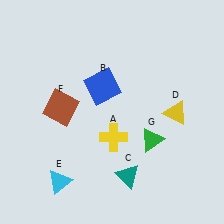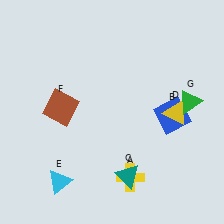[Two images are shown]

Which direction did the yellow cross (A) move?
The yellow cross (A) moved down.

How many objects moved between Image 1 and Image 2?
3 objects moved between the two images.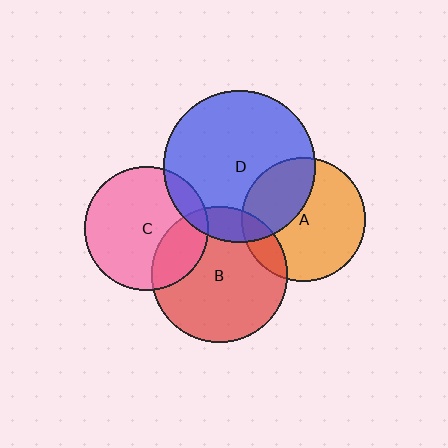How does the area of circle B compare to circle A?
Approximately 1.2 times.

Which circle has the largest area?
Circle D (blue).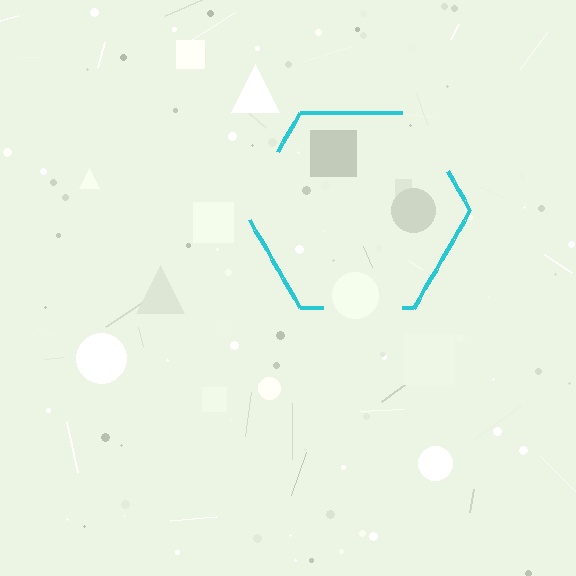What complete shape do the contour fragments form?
The contour fragments form a hexagon.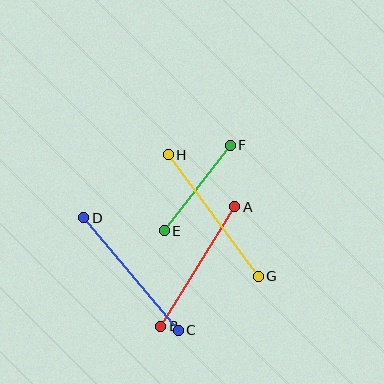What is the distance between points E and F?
The distance is approximately 108 pixels.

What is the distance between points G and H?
The distance is approximately 151 pixels.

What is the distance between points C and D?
The distance is approximately 147 pixels.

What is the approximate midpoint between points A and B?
The midpoint is at approximately (198, 267) pixels.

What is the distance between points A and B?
The distance is approximately 140 pixels.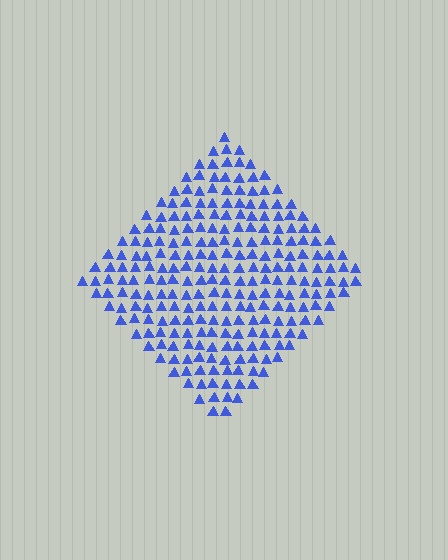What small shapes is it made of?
It is made of small triangles.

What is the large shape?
The large shape is a diamond.